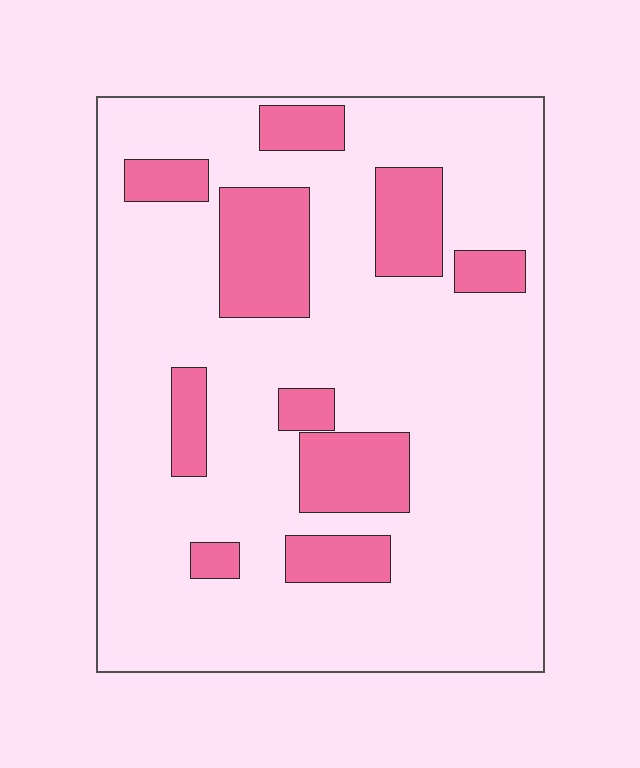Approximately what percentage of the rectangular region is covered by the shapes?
Approximately 20%.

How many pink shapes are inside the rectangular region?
10.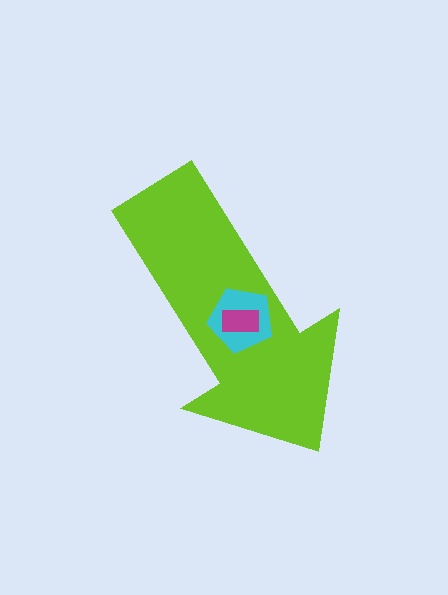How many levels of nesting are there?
3.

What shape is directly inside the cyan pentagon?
The magenta rectangle.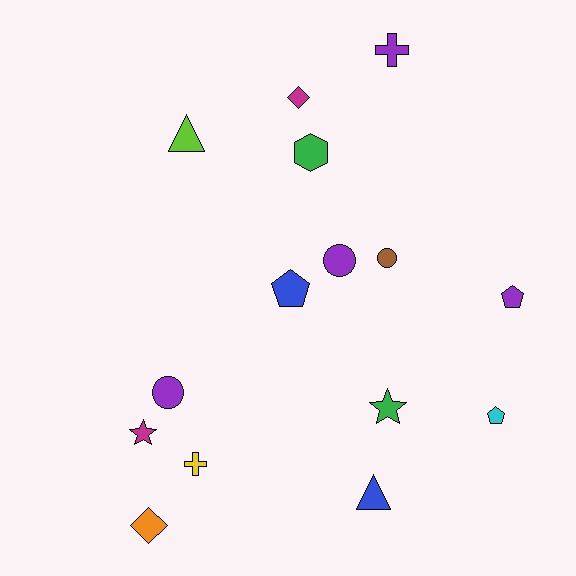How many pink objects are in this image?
There are no pink objects.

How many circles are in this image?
There are 3 circles.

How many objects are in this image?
There are 15 objects.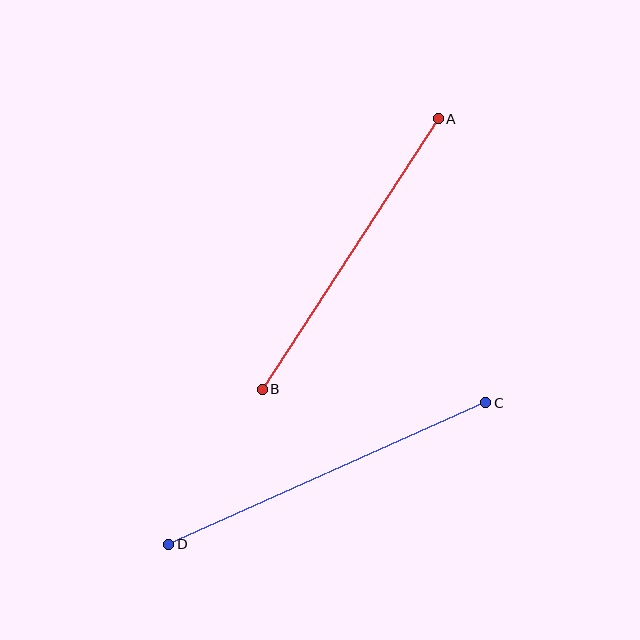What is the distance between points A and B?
The distance is approximately 323 pixels.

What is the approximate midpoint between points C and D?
The midpoint is at approximately (327, 474) pixels.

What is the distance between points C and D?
The distance is approximately 347 pixels.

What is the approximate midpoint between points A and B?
The midpoint is at approximately (350, 254) pixels.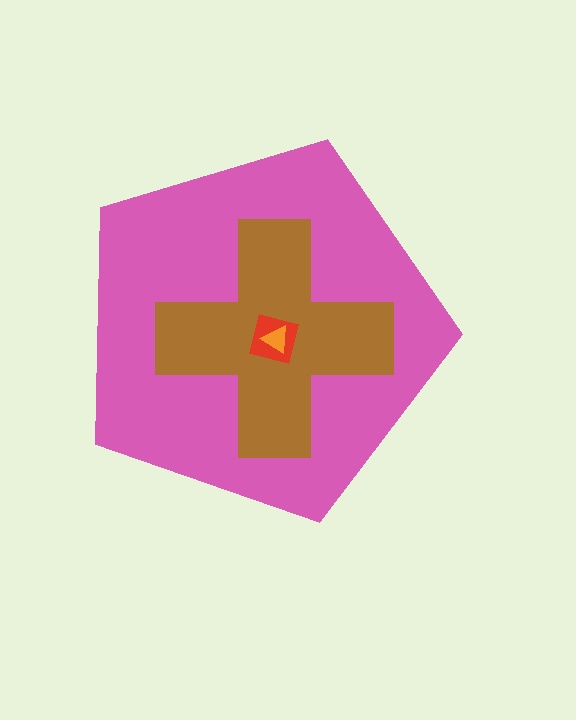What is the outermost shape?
The pink pentagon.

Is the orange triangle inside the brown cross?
Yes.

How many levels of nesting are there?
4.